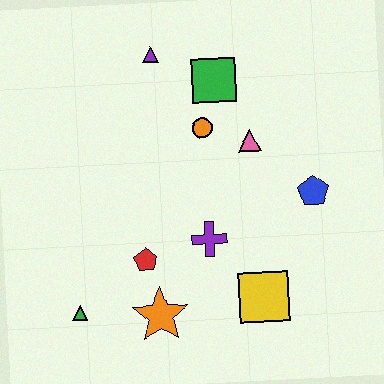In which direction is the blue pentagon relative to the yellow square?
The blue pentagon is above the yellow square.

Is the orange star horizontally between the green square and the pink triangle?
No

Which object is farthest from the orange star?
The purple triangle is farthest from the orange star.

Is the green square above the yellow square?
Yes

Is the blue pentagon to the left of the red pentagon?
No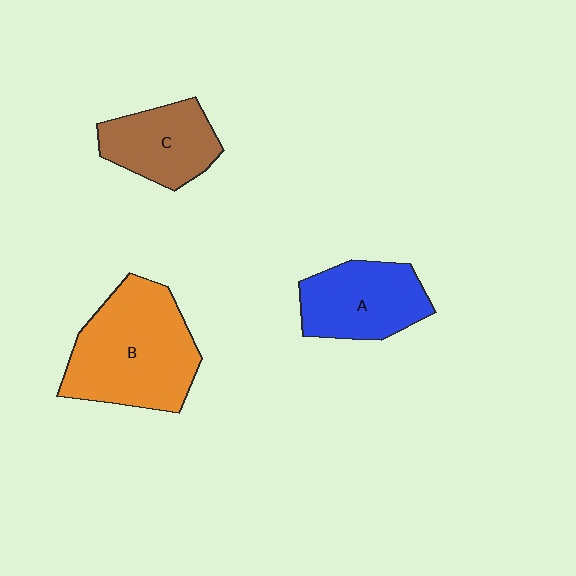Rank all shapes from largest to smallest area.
From largest to smallest: B (orange), A (blue), C (brown).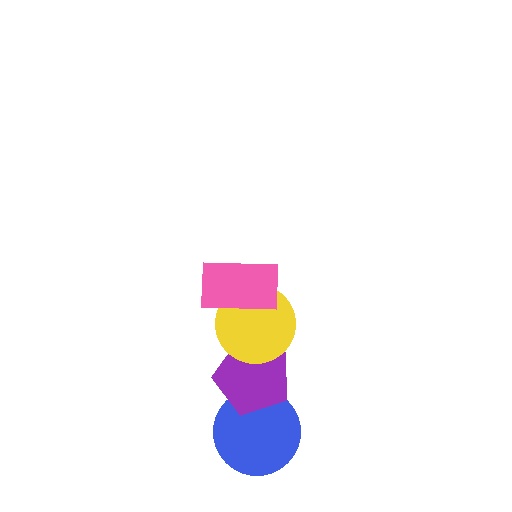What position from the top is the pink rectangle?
The pink rectangle is 1st from the top.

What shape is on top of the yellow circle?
The pink rectangle is on top of the yellow circle.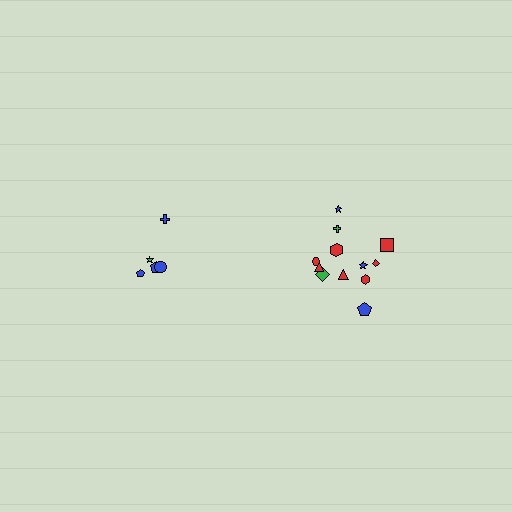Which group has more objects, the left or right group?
The right group.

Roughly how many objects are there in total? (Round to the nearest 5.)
Roughly 20 objects in total.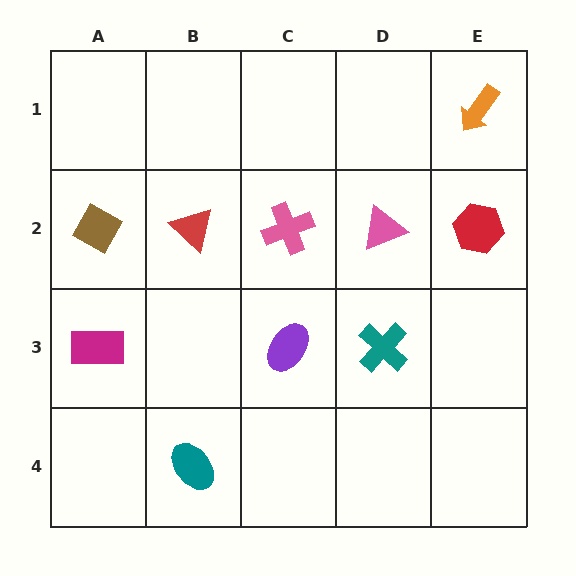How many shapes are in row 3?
3 shapes.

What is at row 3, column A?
A magenta rectangle.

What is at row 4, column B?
A teal ellipse.